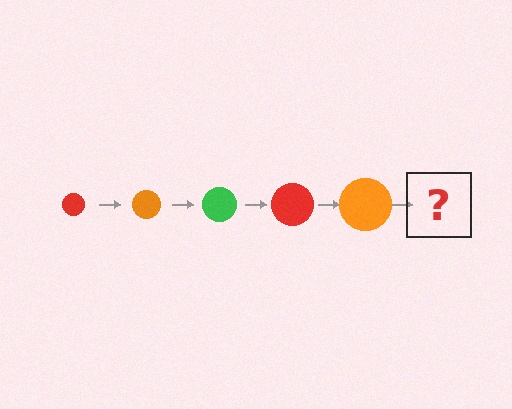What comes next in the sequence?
The next element should be a green circle, larger than the previous one.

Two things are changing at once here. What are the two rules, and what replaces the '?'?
The two rules are that the circle grows larger each step and the color cycles through red, orange, and green. The '?' should be a green circle, larger than the previous one.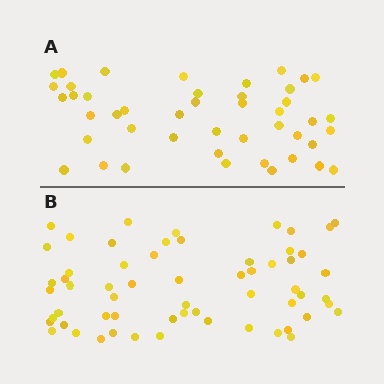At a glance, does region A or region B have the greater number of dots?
Region B (the bottom region) has more dots.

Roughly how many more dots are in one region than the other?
Region B has approximately 15 more dots than region A.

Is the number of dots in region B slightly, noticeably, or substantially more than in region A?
Region B has noticeably more, but not dramatically so. The ratio is roughly 1.3 to 1.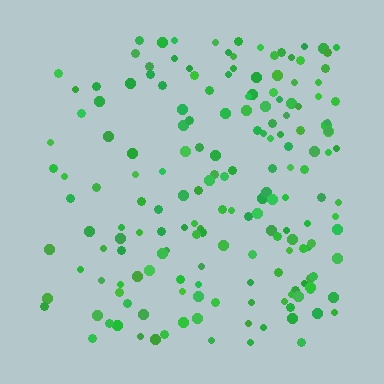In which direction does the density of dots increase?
From left to right, with the right side densest.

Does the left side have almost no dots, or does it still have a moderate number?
Still a moderate number, just noticeably fewer than the right.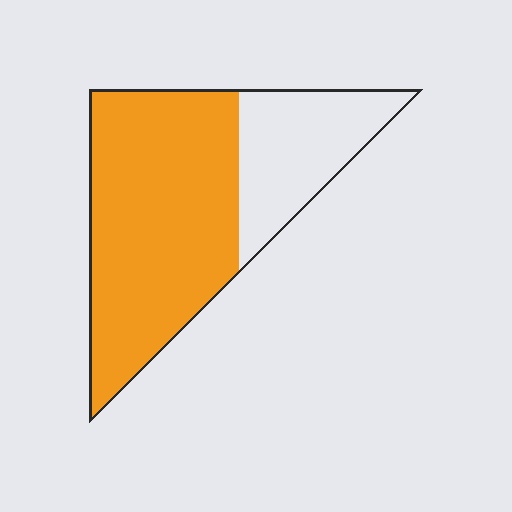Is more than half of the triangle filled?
Yes.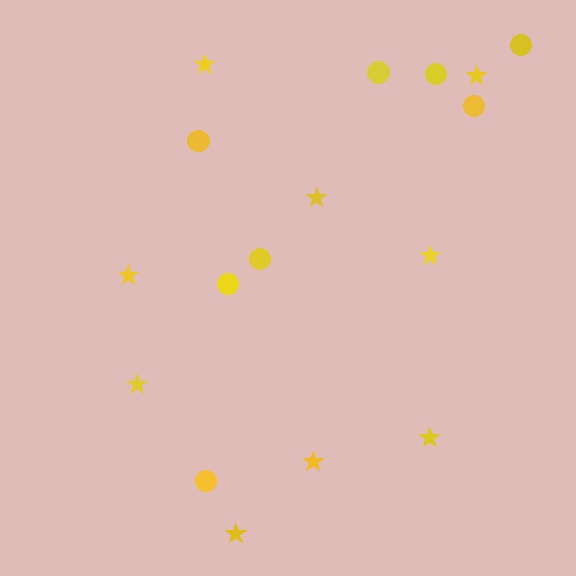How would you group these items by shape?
There are 2 groups: one group of stars (9) and one group of circles (8).